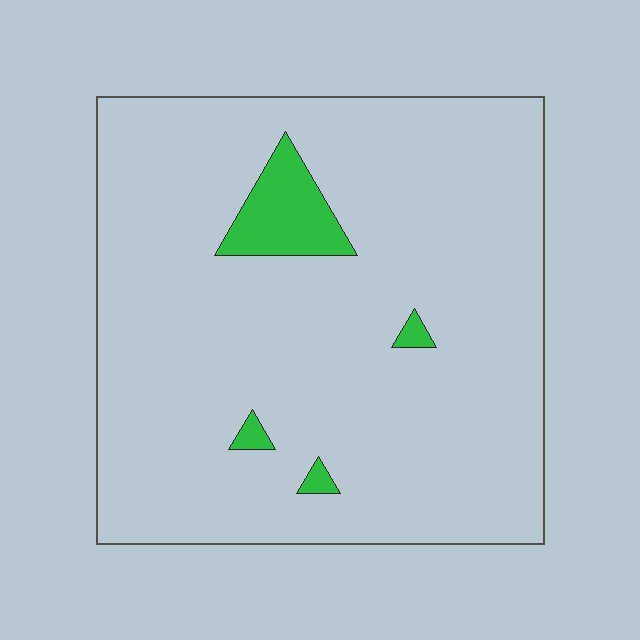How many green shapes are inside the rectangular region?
4.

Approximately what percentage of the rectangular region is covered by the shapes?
Approximately 5%.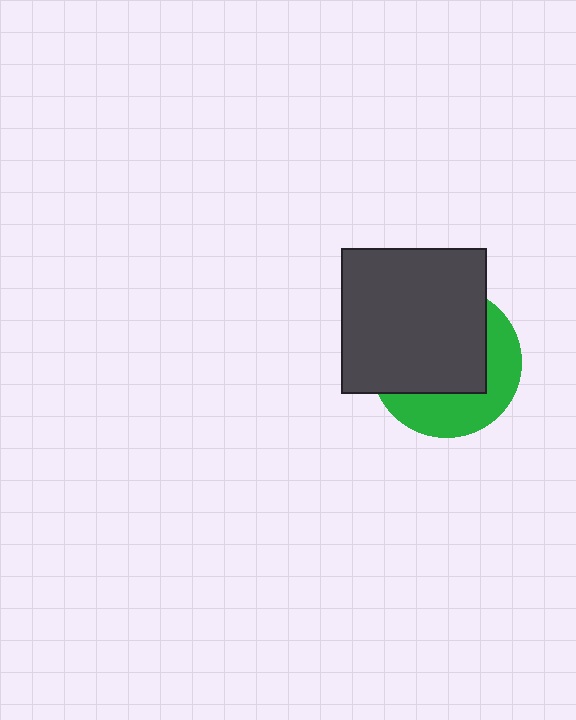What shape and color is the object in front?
The object in front is a dark gray square.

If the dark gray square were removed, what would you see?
You would see the complete green circle.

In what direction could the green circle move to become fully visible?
The green circle could move toward the lower-right. That would shift it out from behind the dark gray square entirely.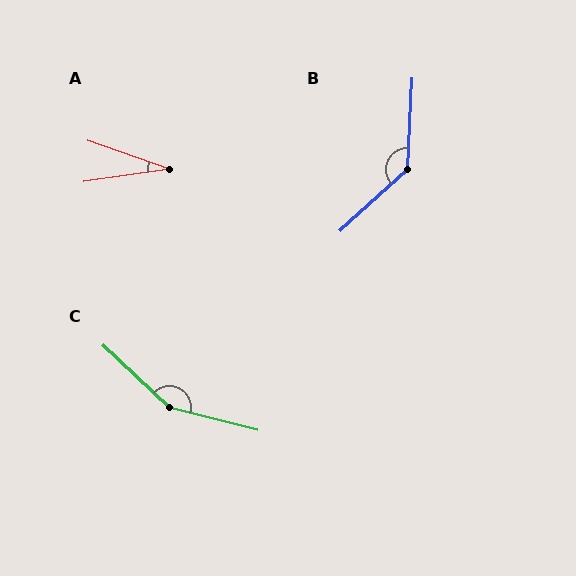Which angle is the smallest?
A, at approximately 28 degrees.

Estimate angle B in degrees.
Approximately 135 degrees.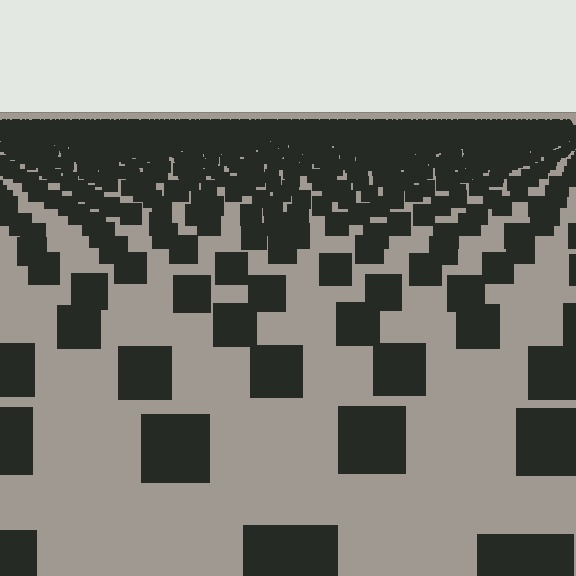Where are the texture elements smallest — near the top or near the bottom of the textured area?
Near the top.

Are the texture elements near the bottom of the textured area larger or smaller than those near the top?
Larger. Near the bottom, elements are closer to the viewer and appear at a bigger on-screen size.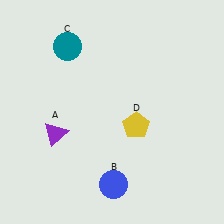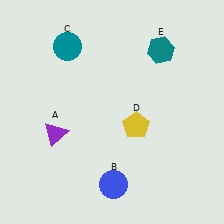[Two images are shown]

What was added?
A teal hexagon (E) was added in Image 2.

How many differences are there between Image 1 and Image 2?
There is 1 difference between the two images.